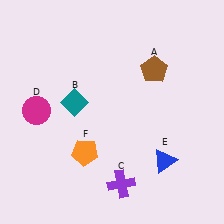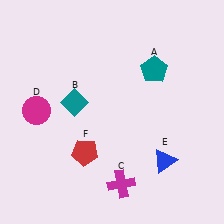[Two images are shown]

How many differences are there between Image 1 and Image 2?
There are 3 differences between the two images.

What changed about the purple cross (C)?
In Image 1, C is purple. In Image 2, it changed to magenta.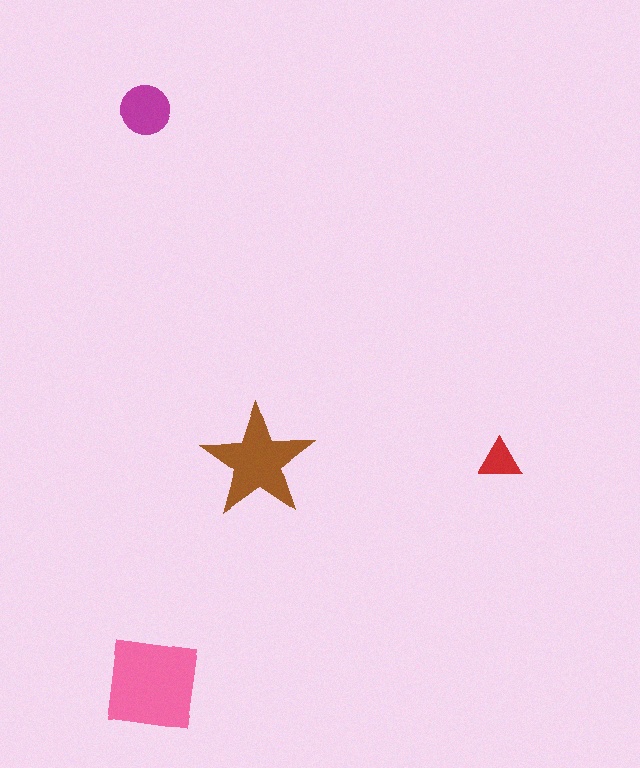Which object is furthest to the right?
The red triangle is rightmost.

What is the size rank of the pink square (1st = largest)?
1st.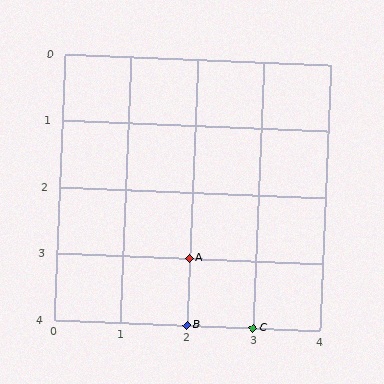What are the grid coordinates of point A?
Point A is at grid coordinates (2, 3).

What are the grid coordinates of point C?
Point C is at grid coordinates (3, 4).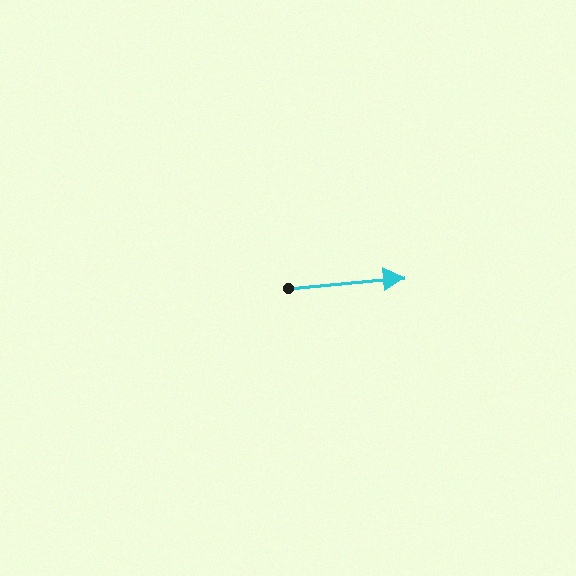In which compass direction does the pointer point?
East.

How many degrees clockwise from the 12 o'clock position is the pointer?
Approximately 85 degrees.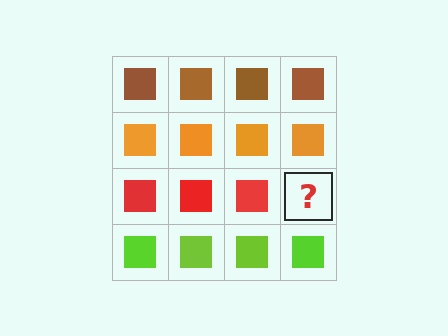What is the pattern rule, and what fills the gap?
The rule is that each row has a consistent color. The gap should be filled with a red square.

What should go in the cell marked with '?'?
The missing cell should contain a red square.